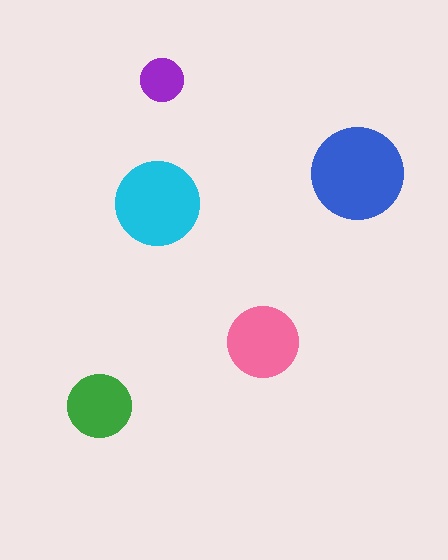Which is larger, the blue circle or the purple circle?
The blue one.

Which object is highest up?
The purple circle is topmost.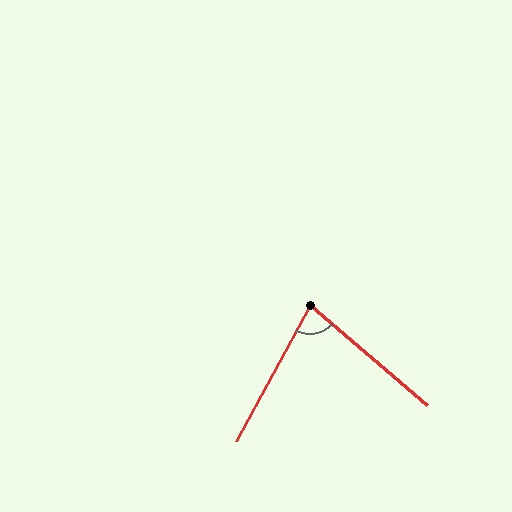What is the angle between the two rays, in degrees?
Approximately 78 degrees.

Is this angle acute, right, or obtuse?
It is acute.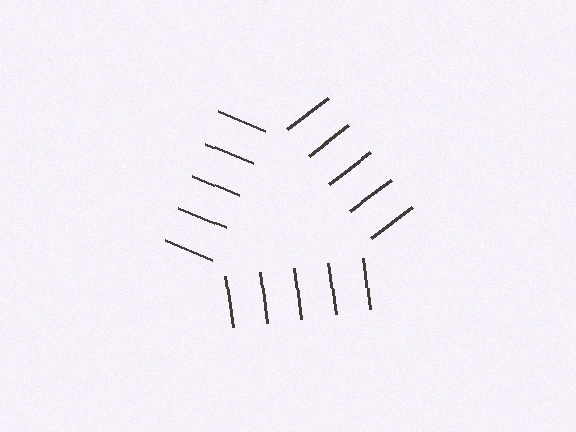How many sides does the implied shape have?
3 sides — the line-ends trace a triangle.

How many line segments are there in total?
15 — 5 along each of the 3 edges.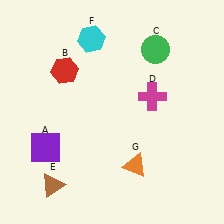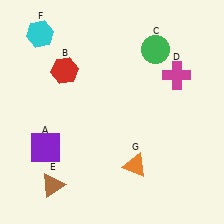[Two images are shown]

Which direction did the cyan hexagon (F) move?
The cyan hexagon (F) moved left.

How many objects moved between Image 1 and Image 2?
2 objects moved between the two images.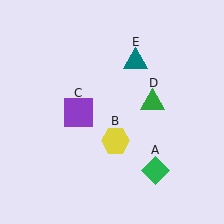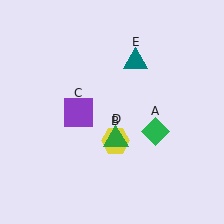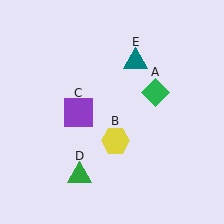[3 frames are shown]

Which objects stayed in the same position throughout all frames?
Yellow hexagon (object B) and purple square (object C) and teal triangle (object E) remained stationary.